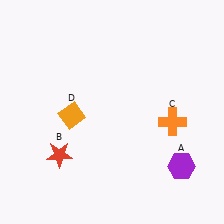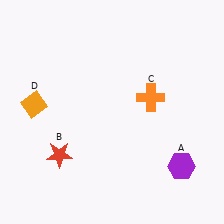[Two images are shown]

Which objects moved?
The objects that moved are: the orange cross (C), the orange diamond (D).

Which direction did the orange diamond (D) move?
The orange diamond (D) moved left.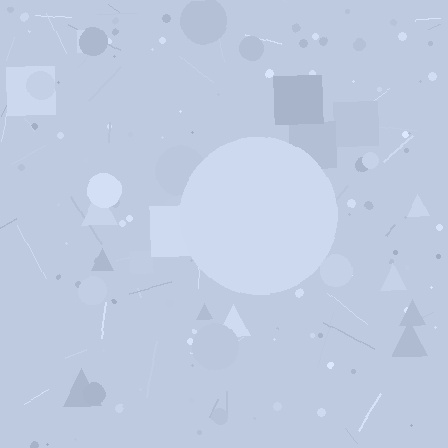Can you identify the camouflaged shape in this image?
The camouflaged shape is a circle.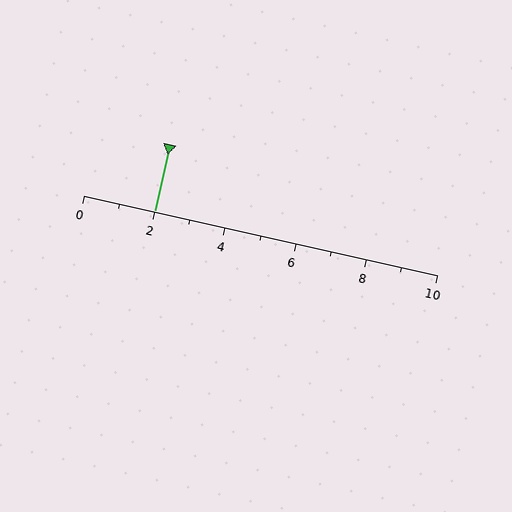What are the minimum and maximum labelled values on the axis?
The axis runs from 0 to 10.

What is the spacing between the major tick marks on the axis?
The major ticks are spaced 2 apart.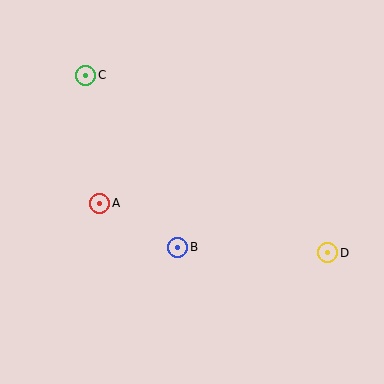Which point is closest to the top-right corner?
Point D is closest to the top-right corner.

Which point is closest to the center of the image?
Point B at (178, 247) is closest to the center.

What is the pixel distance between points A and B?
The distance between A and B is 90 pixels.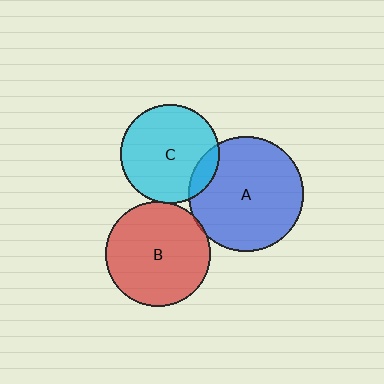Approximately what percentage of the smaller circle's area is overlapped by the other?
Approximately 10%.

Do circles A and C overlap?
Yes.